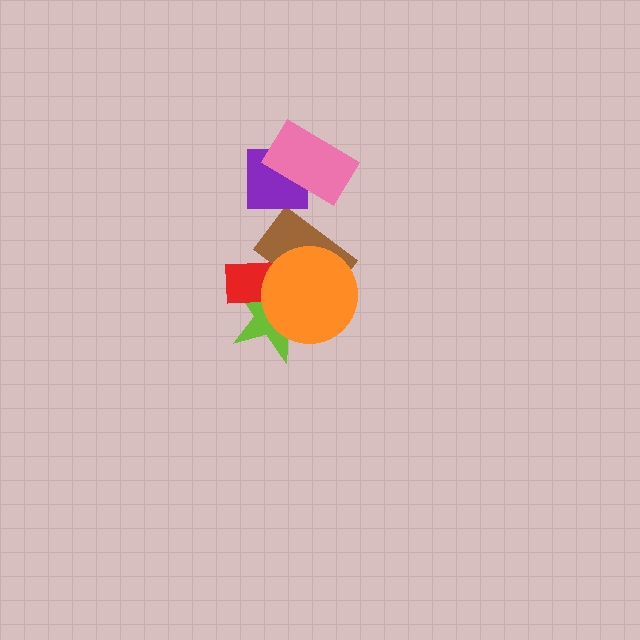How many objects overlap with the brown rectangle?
3 objects overlap with the brown rectangle.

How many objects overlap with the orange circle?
3 objects overlap with the orange circle.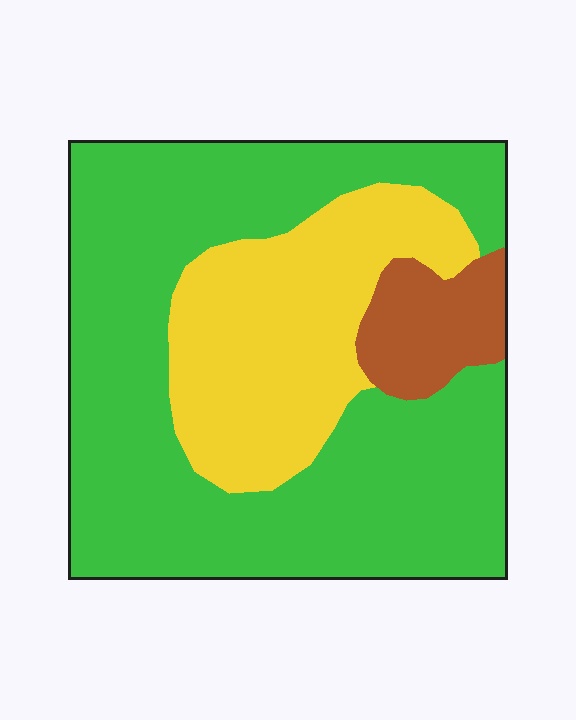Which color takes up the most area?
Green, at roughly 65%.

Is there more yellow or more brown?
Yellow.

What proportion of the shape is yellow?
Yellow takes up about one quarter (1/4) of the shape.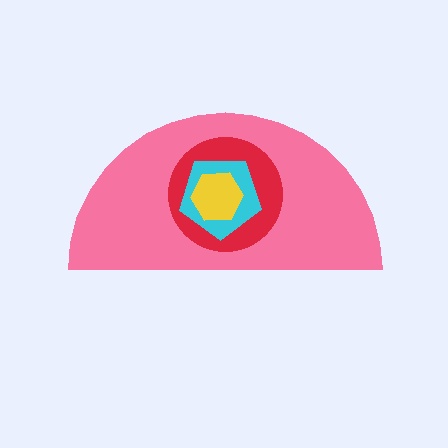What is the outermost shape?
The pink semicircle.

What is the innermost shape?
The yellow hexagon.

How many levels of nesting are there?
4.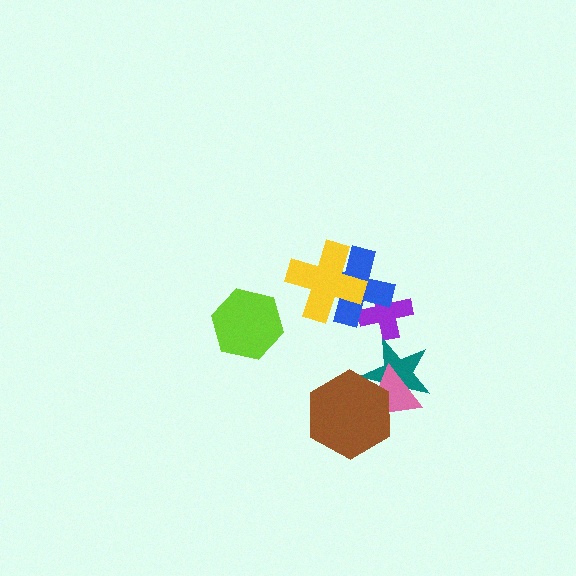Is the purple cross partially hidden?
Yes, it is partially covered by another shape.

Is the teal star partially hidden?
Yes, it is partially covered by another shape.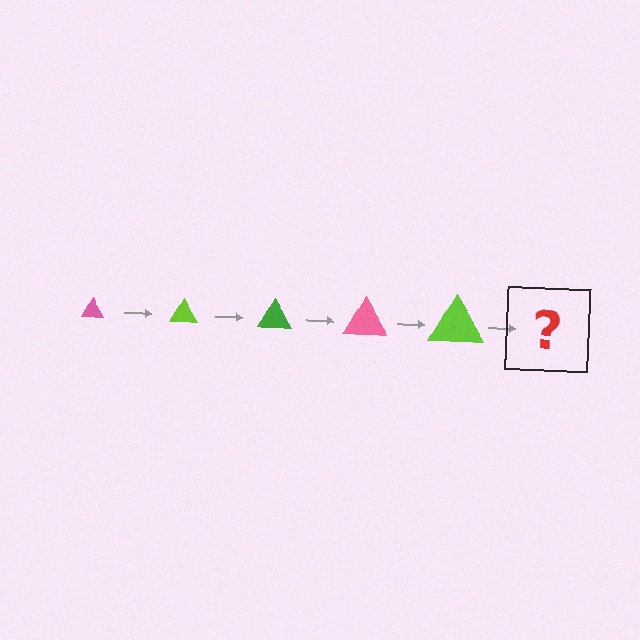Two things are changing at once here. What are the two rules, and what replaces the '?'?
The two rules are that the triangle grows larger each step and the color cycles through pink, lime, and green. The '?' should be a green triangle, larger than the previous one.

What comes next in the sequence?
The next element should be a green triangle, larger than the previous one.